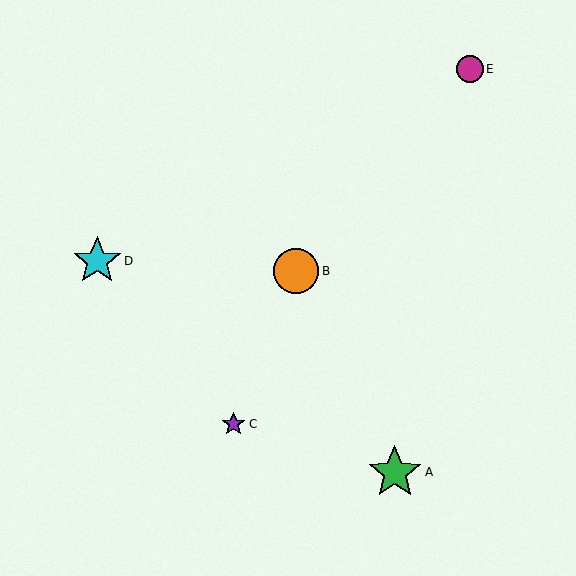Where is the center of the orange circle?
The center of the orange circle is at (296, 271).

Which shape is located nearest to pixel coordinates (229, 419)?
The purple star (labeled C) at (234, 424) is nearest to that location.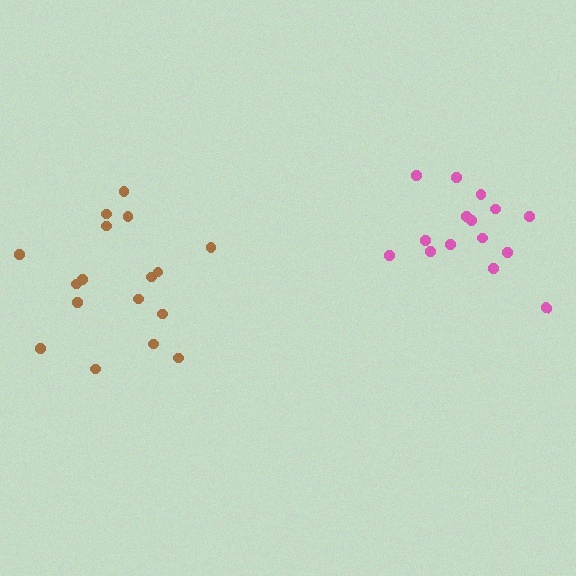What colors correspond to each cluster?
The clusters are colored: brown, pink.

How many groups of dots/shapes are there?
There are 2 groups.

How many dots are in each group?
Group 1: 17 dots, Group 2: 15 dots (32 total).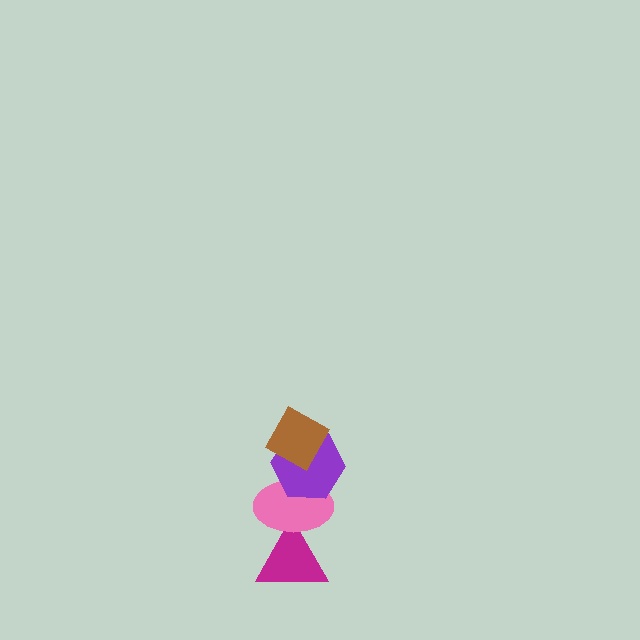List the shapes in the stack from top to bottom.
From top to bottom: the brown diamond, the purple hexagon, the pink ellipse, the magenta triangle.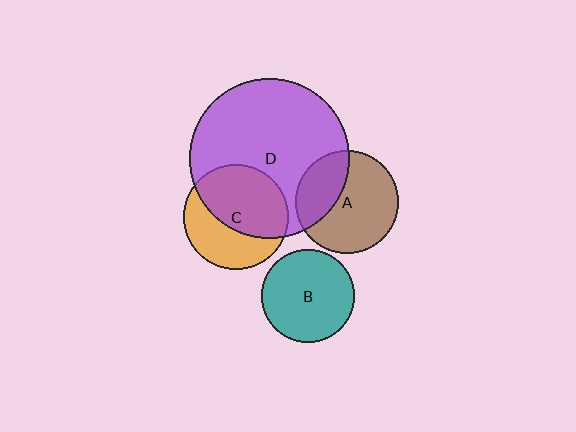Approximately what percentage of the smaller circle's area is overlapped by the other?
Approximately 35%.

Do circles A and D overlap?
Yes.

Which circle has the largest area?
Circle D (purple).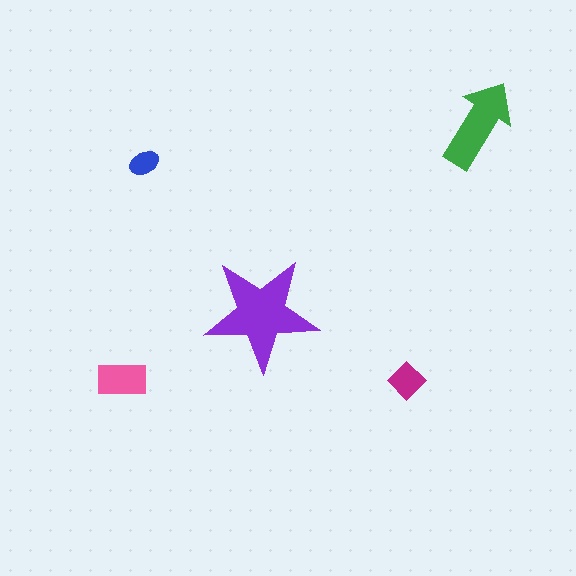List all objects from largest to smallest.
The purple star, the green arrow, the pink rectangle, the magenta diamond, the blue ellipse.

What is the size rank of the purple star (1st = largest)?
1st.